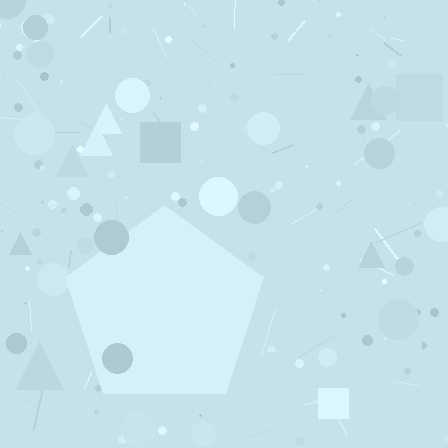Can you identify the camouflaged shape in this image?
The camouflaged shape is a pentagon.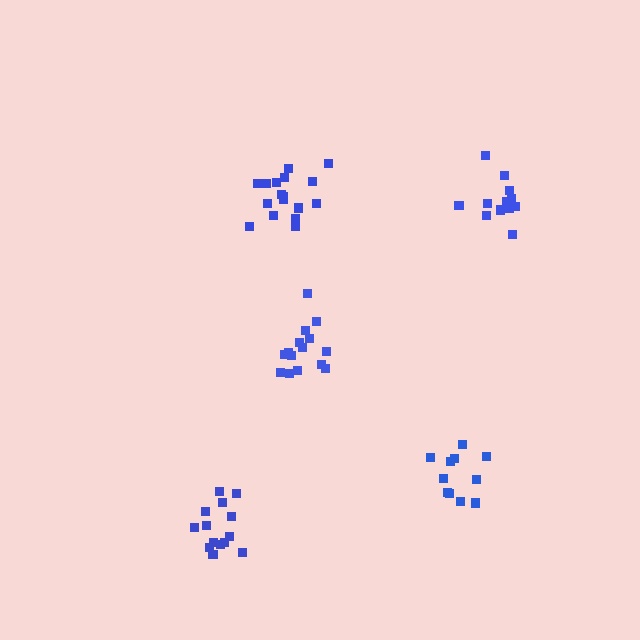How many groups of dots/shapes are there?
There are 5 groups.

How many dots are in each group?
Group 1: 15 dots, Group 2: 11 dots, Group 3: 17 dots, Group 4: 12 dots, Group 5: 14 dots (69 total).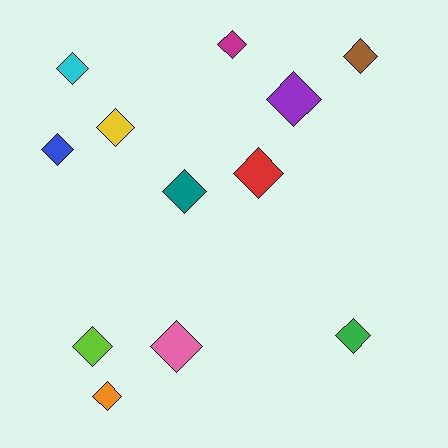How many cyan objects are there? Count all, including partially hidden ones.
There is 1 cyan object.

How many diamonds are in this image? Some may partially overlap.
There are 12 diamonds.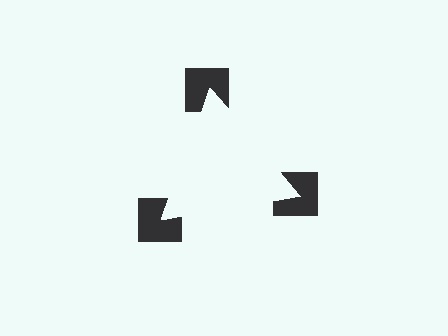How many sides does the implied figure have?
3 sides.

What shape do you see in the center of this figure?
An illusory triangle — its edges are inferred from the aligned wedge cuts in the notched squares, not physically drawn.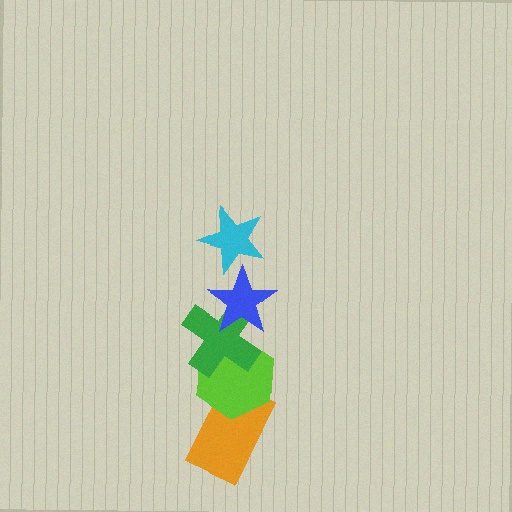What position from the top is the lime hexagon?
The lime hexagon is 4th from the top.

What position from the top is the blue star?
The blue star is 2nd from the top.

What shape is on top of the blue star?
The cyan star is on top of the blue star.